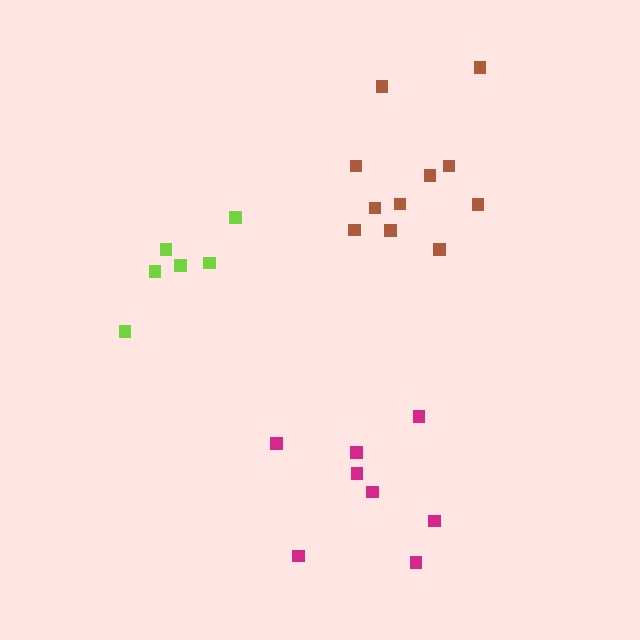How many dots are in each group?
Group 1: 11 dots, Group 2: 6 dots, Group 3: 8 dots (25 total).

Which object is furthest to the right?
The brown cluster is rightmost.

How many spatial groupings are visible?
There are 3 spatial groupings.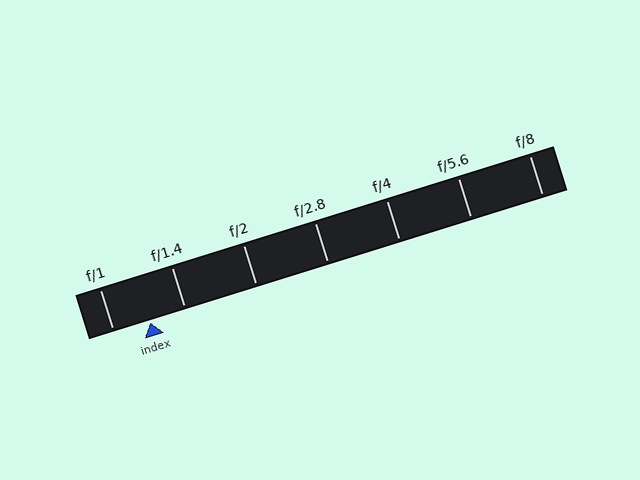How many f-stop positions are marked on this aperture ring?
There are 7 f-stop positions marked.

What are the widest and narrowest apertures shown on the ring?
The widest aperture shown is f/1 and the narrowest is f/8.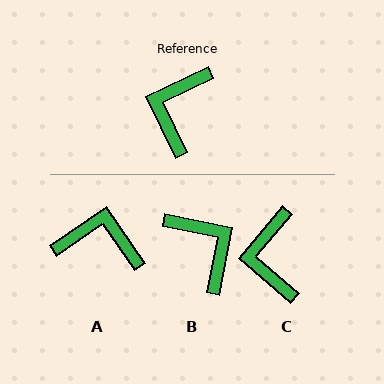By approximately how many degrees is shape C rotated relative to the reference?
Approximately 24 degrees counter-clockwise.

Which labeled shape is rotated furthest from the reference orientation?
B, about 127 degrees away.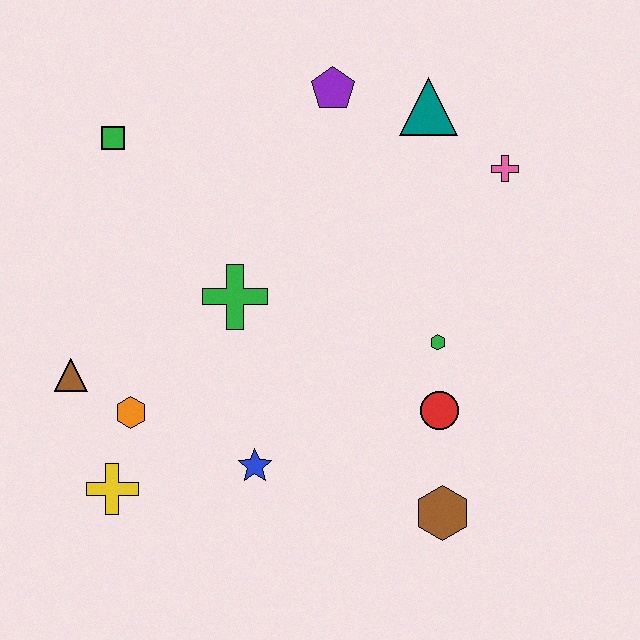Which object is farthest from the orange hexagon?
The pink cross is farthest from the orange hexagon.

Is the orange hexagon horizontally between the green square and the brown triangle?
No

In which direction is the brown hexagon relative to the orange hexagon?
The brown hexagon is to the right of the orange hexagon.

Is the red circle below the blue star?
No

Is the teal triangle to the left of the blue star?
No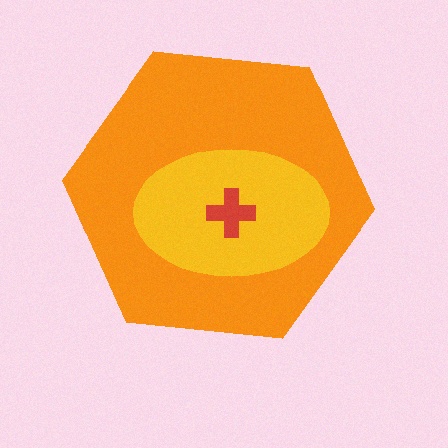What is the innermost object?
The red cross.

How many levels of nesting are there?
3.